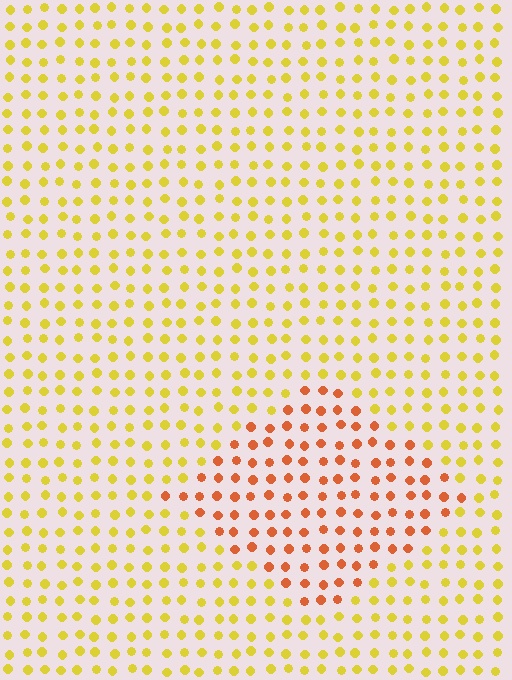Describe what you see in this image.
The image is filled with small yellow elements in a uniform arrangement. A diamond-shaped region is visible where the elements are tinted to a slightly different hue, forming a subtle color boundary.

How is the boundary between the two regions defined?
The boundary is defined purely by a slight shift in hue (about 40 degrees). Spacing, size, and orientation are identical on both sides.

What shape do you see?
I see a diamond.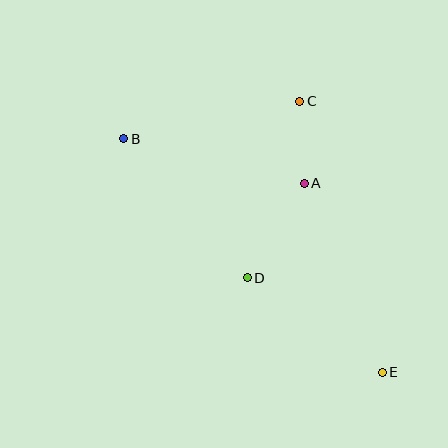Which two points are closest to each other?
Points A and C are closest to each other.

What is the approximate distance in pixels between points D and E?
The distance between D and E is approximately 165 pixels.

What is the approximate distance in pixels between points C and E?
The distance between C and E is approximately 284 pixels.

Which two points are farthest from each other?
Points B and E are farthest from each other.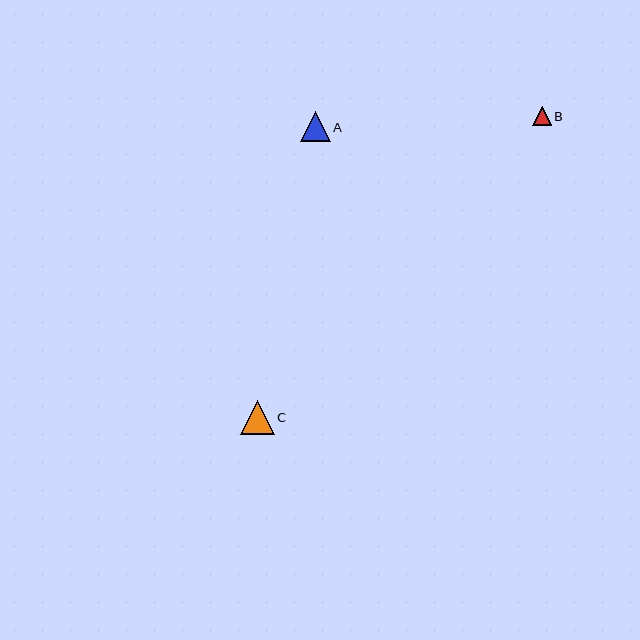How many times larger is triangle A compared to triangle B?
Triangle A is approximately 1.6 times the size of triangle B.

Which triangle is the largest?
Triangle C is the largest with a size of approximately 34 pixels.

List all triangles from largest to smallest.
From largest to smallest: C, A, B.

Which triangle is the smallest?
Triangle B is the smallest with a size of approximately 19 pixels.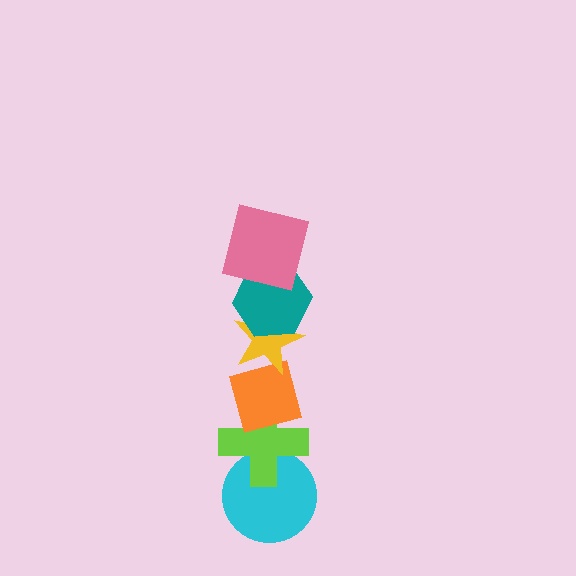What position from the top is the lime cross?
The lime cross is 5th from the top.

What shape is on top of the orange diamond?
The yellow star is on top of the orange diamond.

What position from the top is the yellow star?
The yellow star is 3rd from the top.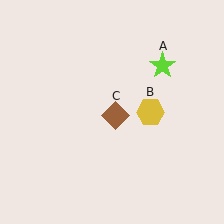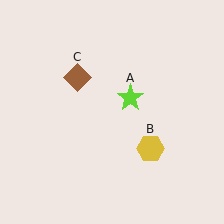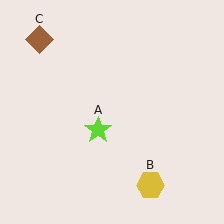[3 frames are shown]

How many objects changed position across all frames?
3 objects changed position: lime star (object A), yellow hexagon (object B), brown diamond (object C).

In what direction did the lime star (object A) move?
The lime star (object A) moved down and to the left.